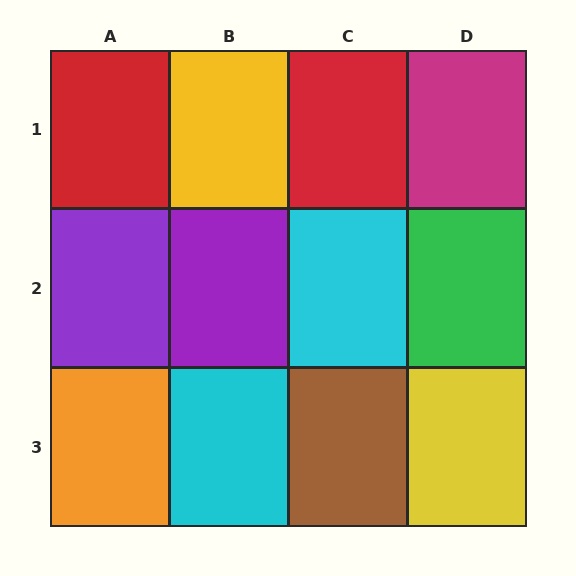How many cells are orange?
1 cell is orange.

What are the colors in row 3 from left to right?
Orange, cyan, brown, yellow.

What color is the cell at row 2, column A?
Purple.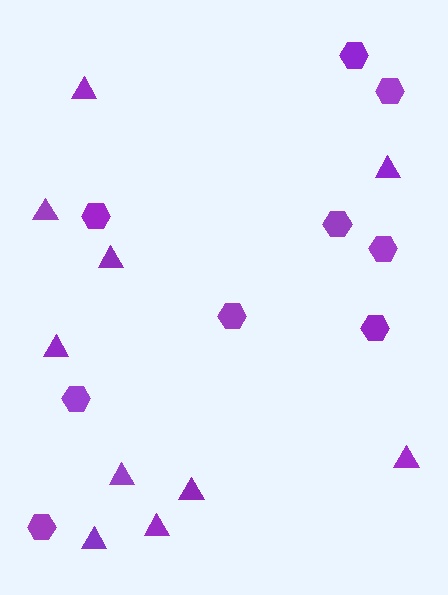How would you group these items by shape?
There are 2 groups: one group of triangles (10) and one group of hexagons (9).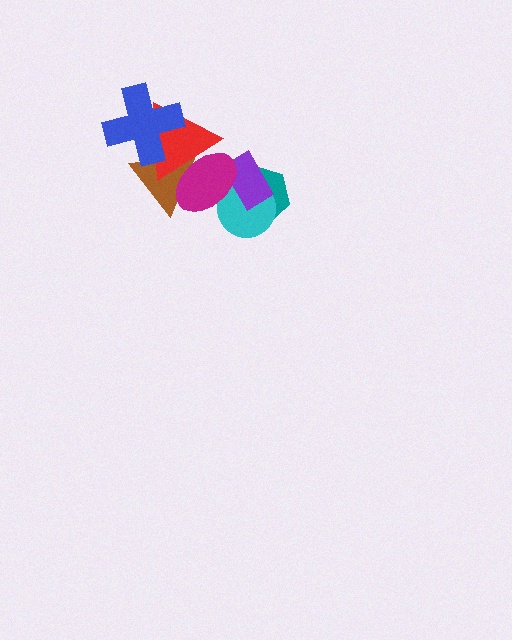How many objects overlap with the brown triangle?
3 objects overlap with the brown triangle.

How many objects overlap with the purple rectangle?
3 objects overlap with the purple rectangle.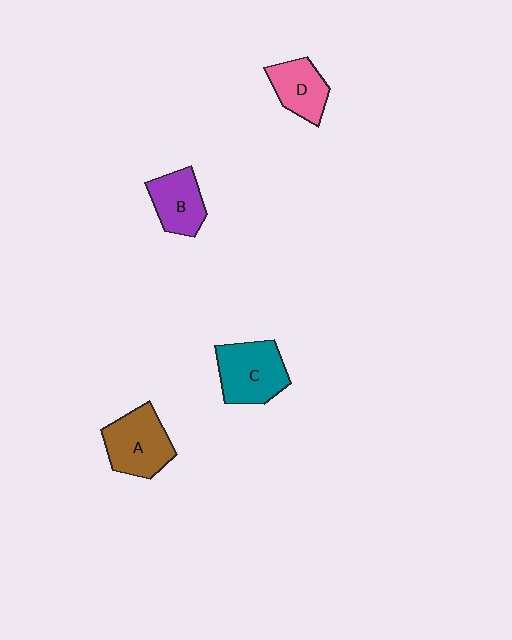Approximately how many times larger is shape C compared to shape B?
Approximately 1.3 times.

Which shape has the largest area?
Shape C (teal).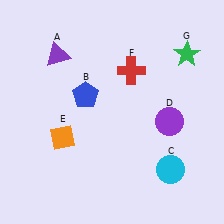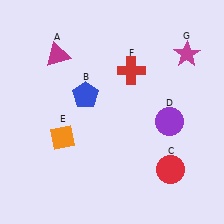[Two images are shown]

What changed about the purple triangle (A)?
In Image 1, A is purple. In Image 2, it changed to magenta.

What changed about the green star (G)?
In Image 1, G is green. In Image 2, it changed to magenta.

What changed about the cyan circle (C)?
In Image 1, C is cyan. In Image 2, it changed to red.